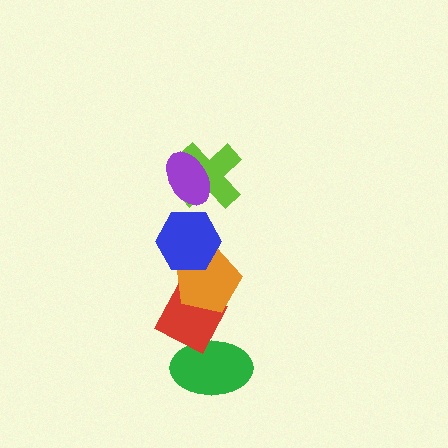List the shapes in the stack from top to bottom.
From top to bottom: the purple ellipse, the lime cross, the blue hexagon, the orange pentagon, the red diamond, the green ellipse.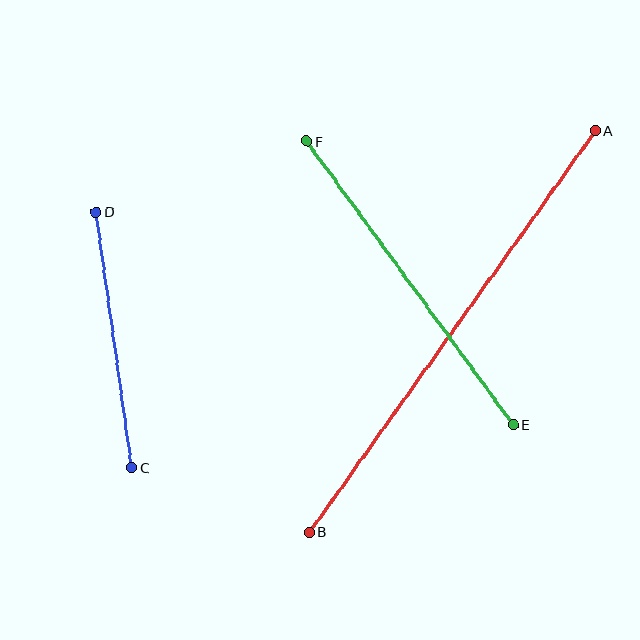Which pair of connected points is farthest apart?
Points A and B are farthest apart.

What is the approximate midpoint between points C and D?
The midpoint is at approximately (114, 340) pixels.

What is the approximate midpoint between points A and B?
The midpoint is at approximately (453, 332) pixels.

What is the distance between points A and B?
The distance is approximately 493 pixels.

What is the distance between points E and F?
The distance is approximately 351 pixels.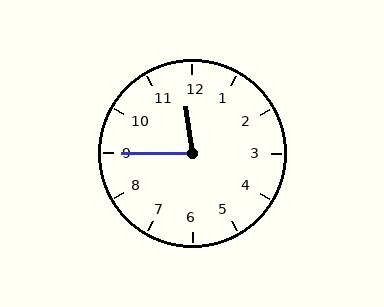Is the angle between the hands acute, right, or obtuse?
It is acute.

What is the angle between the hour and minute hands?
Approximately 82 degrees.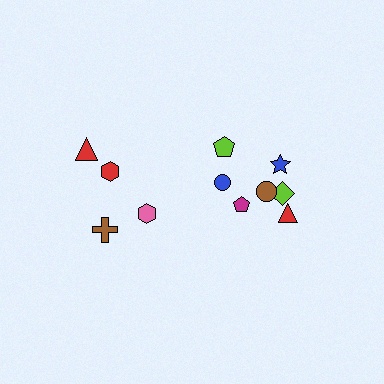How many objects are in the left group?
There are 4 objects.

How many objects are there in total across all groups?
There are 11 objects.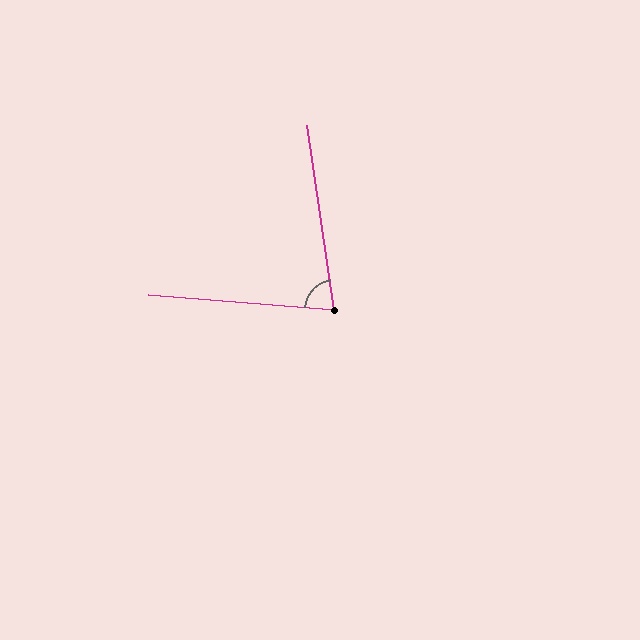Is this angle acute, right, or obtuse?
It is acute.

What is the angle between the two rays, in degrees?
Approximately 77 degrees.